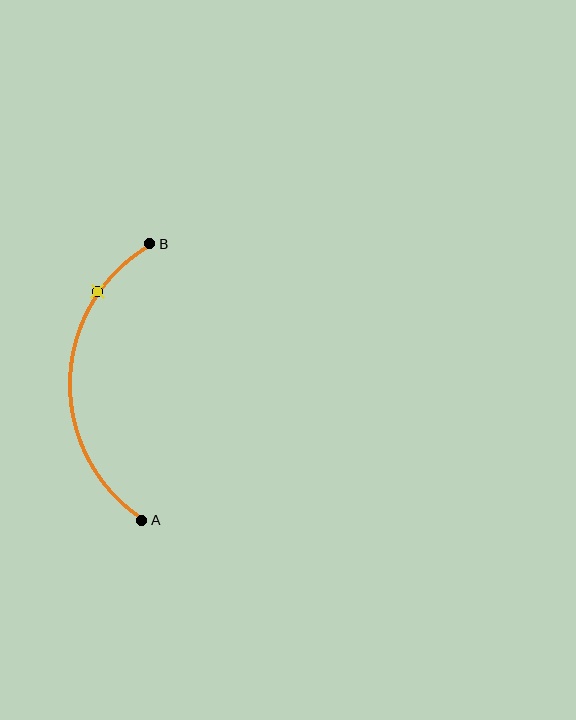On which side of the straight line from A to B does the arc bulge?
The arc bulges to the left of the straight line connecting A and B.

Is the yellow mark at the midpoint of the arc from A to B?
No. The yellow mark lies on the arc but is closer to endpoint B. The arc midpoint would be at the point on the curve equidistant along the arc from both A and B.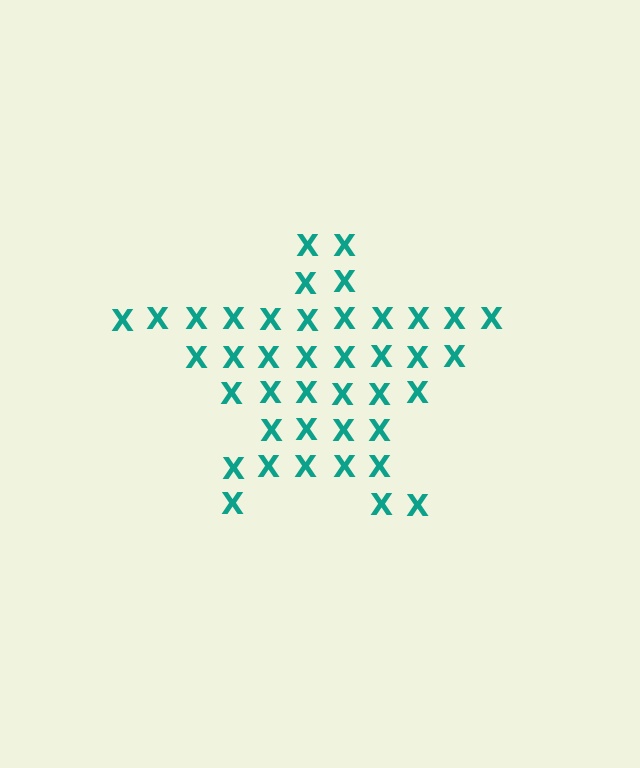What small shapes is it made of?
It is made of small letter X's.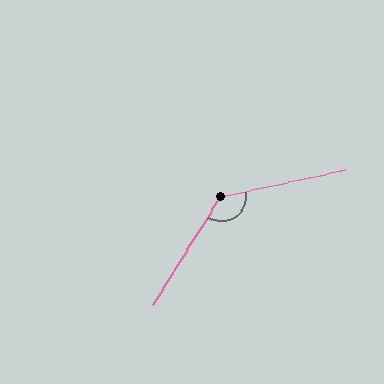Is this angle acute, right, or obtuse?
It is obtuse.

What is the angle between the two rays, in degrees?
Approximately 134 degrees.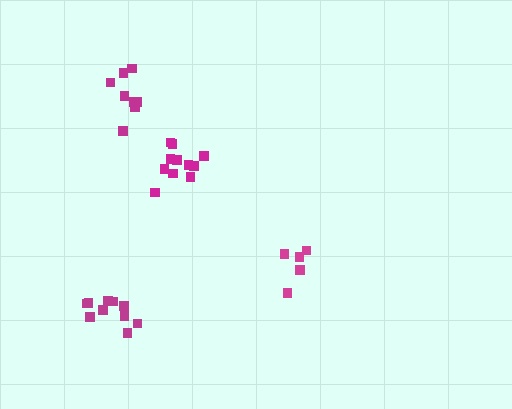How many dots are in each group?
Group 1: 11 dots, Group 2: 5 dots, Group 3: 8 dots, Group 4: 10 dots (34 total).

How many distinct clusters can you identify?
There are 4 distinct clusters.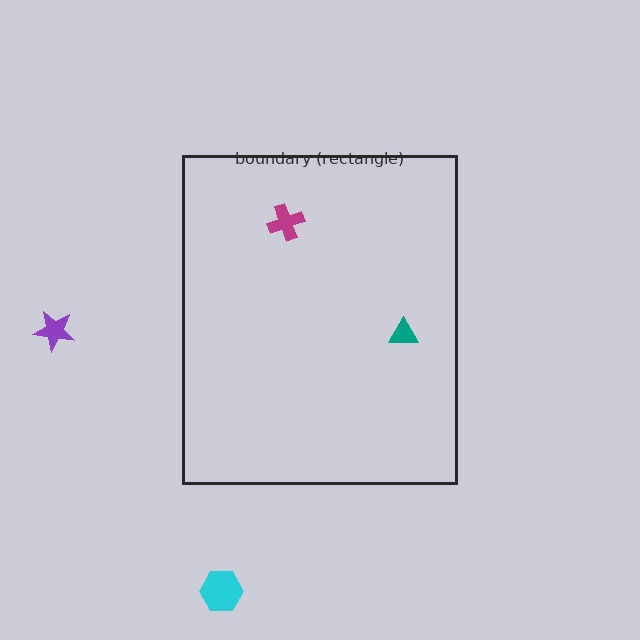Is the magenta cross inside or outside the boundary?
Inside.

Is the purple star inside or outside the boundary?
Outside.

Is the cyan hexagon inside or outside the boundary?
Outside.